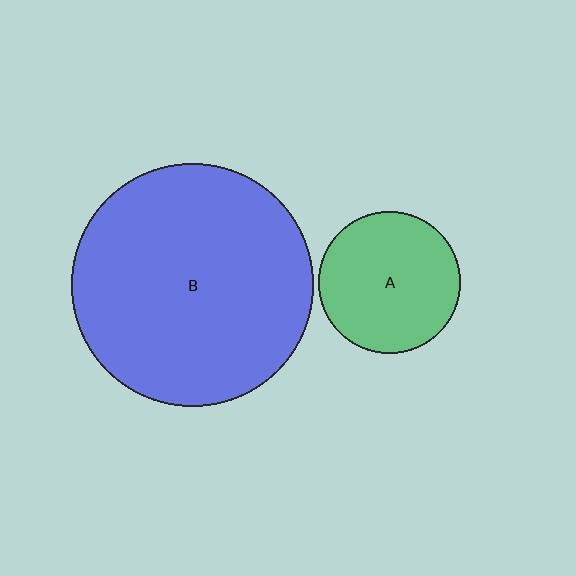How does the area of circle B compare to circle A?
Approximately 2.9 times.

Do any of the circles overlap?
No, none of the circles overlap.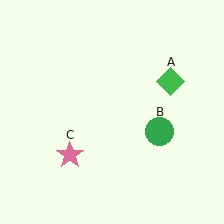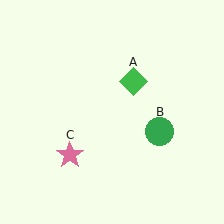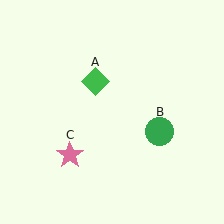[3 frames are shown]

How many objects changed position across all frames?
1 object changed position: green diamond (object A).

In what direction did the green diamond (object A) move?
The green diamond (object A) moved left.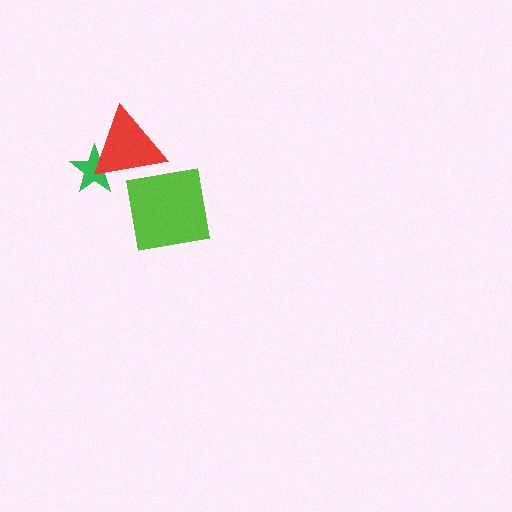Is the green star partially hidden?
Yes, it is partially covered by another shape.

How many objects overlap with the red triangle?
1 object overlaps with the red triangle.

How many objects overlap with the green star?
1 object overlaps with the green star.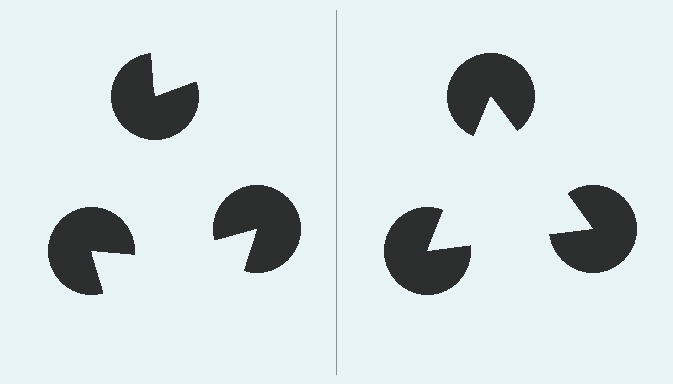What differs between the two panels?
The pac-man discs are positioned identically on both sides; only the wedge orientations differ. On the right they align to a triangle; on the left they are misaligned.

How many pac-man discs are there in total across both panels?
6 — 3 on each side.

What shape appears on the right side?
An illusory triangle.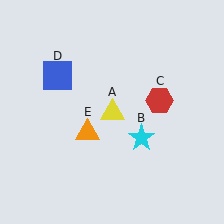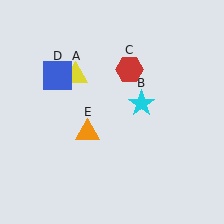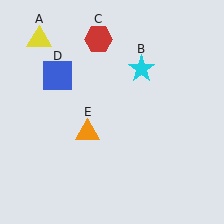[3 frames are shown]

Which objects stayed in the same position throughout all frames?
Blue square (object D) and orange triangle (object E) remained stationary.